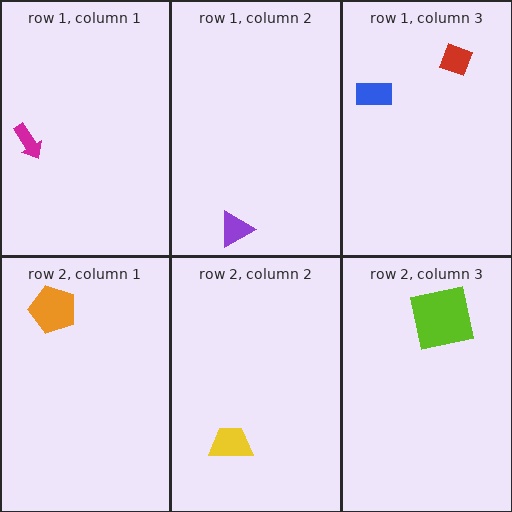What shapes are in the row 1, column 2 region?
The purple triangle.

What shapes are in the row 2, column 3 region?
The lime square.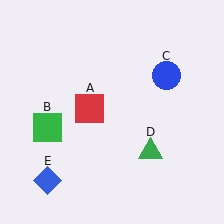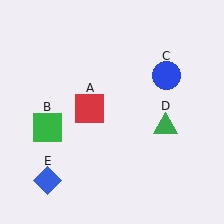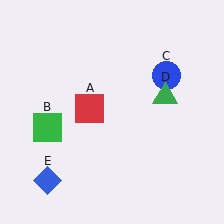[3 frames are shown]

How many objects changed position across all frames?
1 object changed position: green triangle (object D).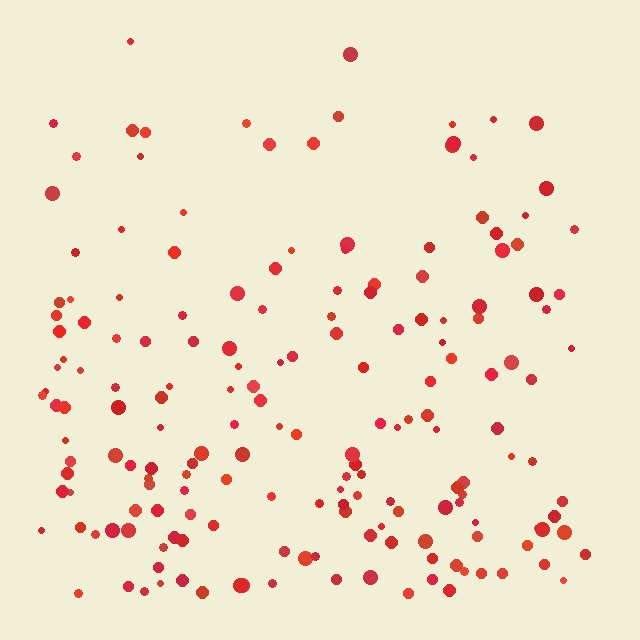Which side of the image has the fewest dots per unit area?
The top.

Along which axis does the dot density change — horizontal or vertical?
Vertical.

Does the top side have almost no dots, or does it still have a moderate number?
Still a moderate number, just noticeably fewer than the bottom.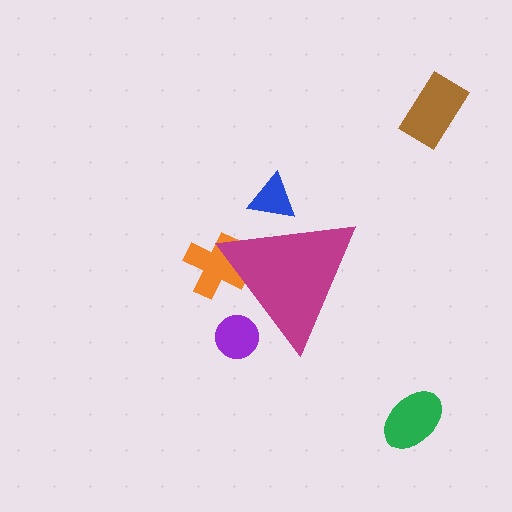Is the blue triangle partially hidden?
Yes, the blue triangle is partially hidden behind the magenta triangle.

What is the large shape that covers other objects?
A magenta triangle.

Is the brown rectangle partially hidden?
No, the brown rectangle is fully visible.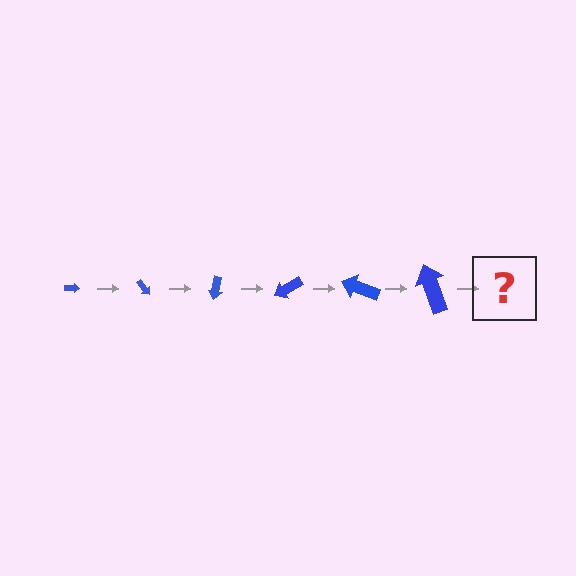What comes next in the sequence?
The next element should be an arrow, larger than the previous one and rotated 300 degrees from the start.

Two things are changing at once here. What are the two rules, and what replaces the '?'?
The two rules are that the arrow grows larger each step and it rotates 50 degrees each step. The '?' should be an arrow, larger than the previous one and rotated 300 degrees from the start.